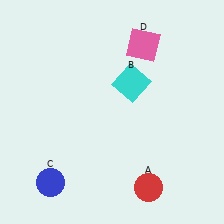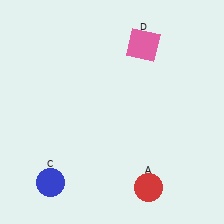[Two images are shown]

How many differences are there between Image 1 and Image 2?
There is 1 difference between the two images.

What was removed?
The cyan square (B) was removed in Image 2.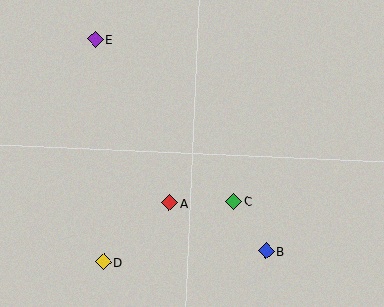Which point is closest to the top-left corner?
Point E is closest to the top-left corner.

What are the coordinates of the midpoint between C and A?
The midpoint between C and A is at (202, 202).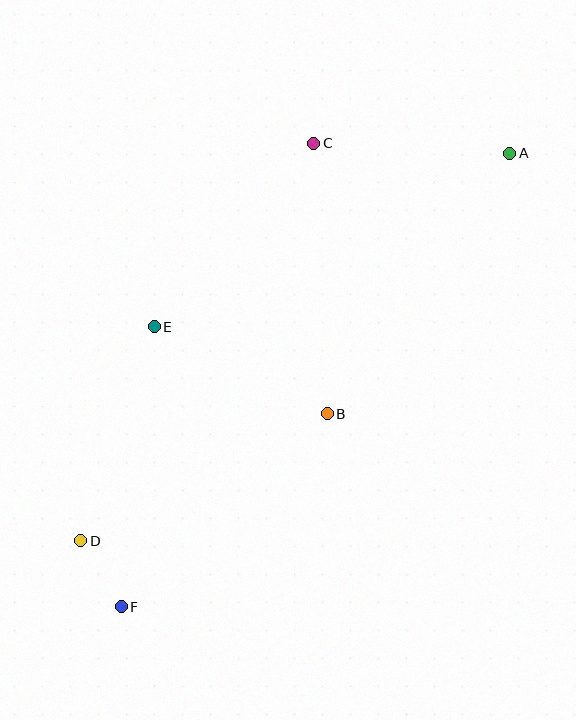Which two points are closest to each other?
Points D and F are closest to each other.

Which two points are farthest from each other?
Points A and F are farthest from each other.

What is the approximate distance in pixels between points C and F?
The distance between C and F is approximately 502 pixels.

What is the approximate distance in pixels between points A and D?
The distance between A and D is approximately 578 pixels.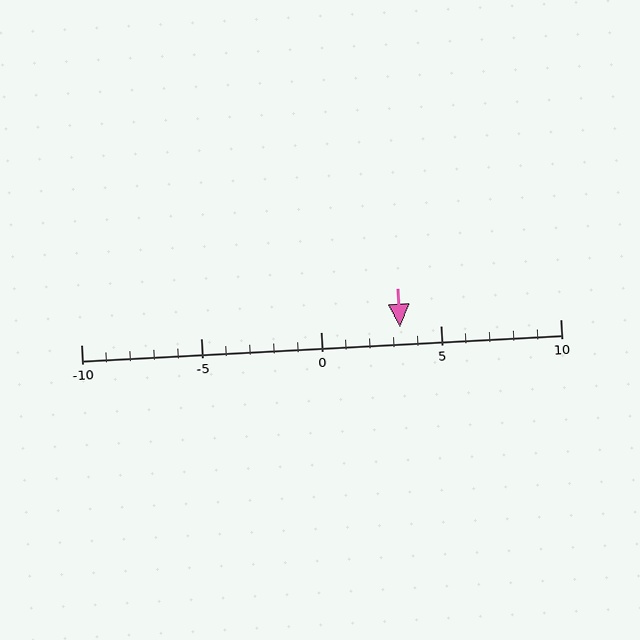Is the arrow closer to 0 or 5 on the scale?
The arrow is closer to 5.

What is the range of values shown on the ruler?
The ruler shows values from -10 to 10.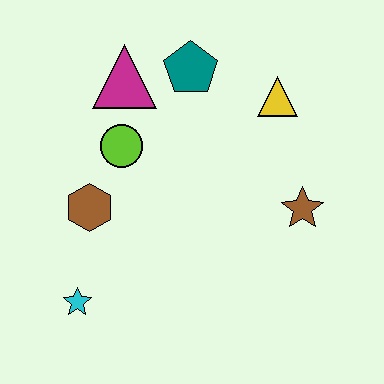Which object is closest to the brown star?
The yellow triangle is closest to the brown star.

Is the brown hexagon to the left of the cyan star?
No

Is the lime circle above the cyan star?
Yes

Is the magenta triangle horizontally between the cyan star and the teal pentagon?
Yes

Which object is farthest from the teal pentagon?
The cyan star is farthest from the teal pentagon.